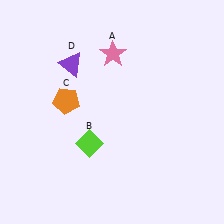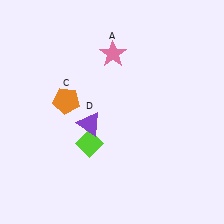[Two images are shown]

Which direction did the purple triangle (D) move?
The purple triangle (D) moved down.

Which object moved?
The purple triangle (D) moved down.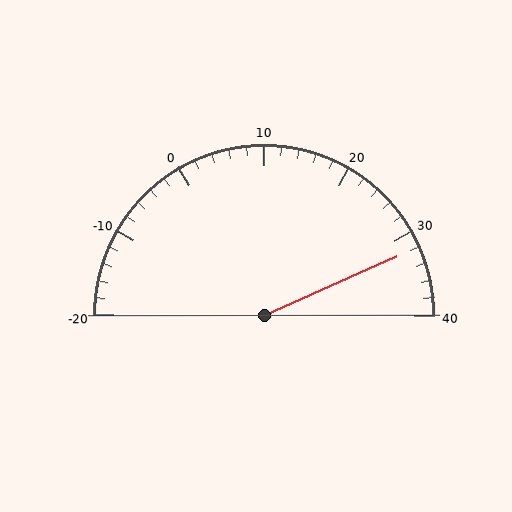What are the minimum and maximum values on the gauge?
The gauge ranges from -20 to 40.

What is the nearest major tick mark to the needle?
The nearest major tick mark is 30.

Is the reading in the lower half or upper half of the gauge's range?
The reading is in the upper half of the range (-20 to 40).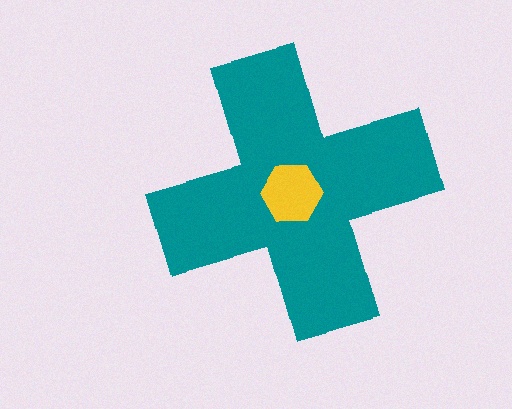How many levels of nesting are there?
2.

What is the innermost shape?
The yellow hexagon.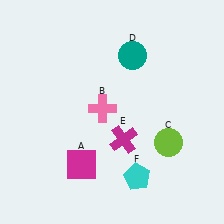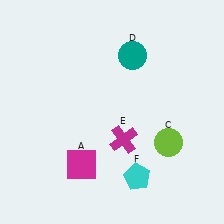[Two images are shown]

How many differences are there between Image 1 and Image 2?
There is 1 difference between the two images.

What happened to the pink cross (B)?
The pink cross (B) was removed in Image 2. It was in the top-left area of Image 1.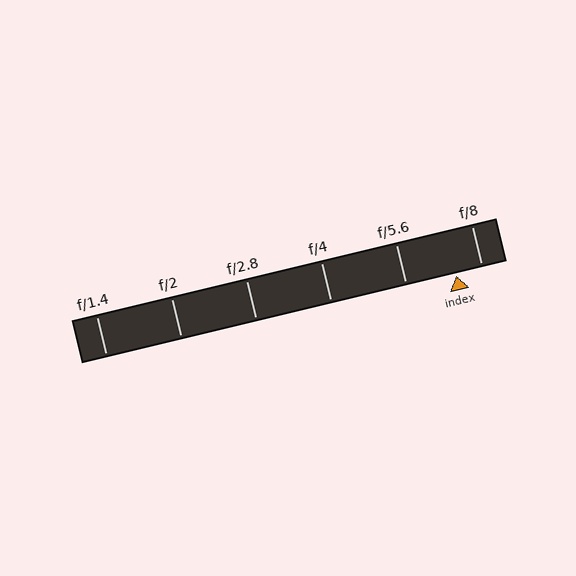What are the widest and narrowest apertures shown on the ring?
The widest aperture shown is f/1.4 and the narrowest is f/8.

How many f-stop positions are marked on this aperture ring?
There are 6 f-stop positions marked.